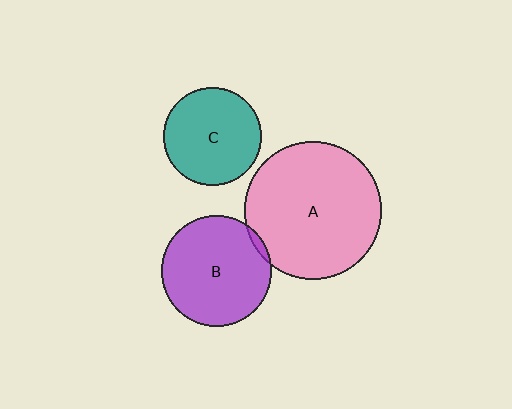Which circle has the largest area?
Circle A (pink).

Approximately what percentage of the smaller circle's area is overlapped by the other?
Approximately 5%.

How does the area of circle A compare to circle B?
Approximately 1.6 times.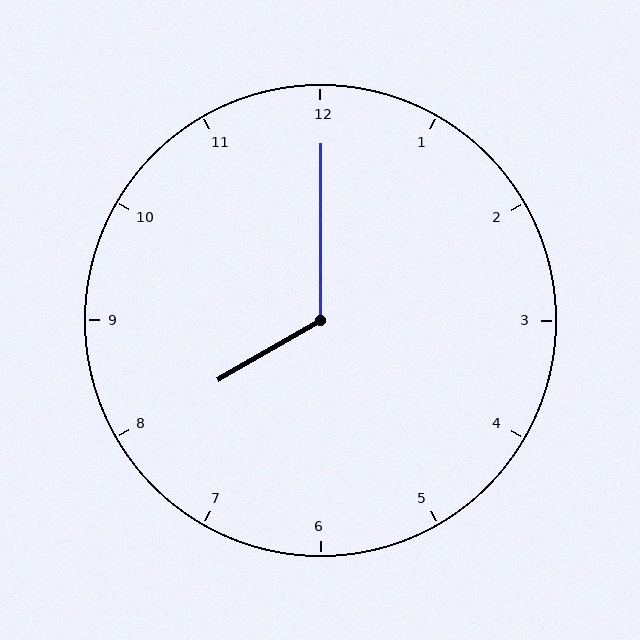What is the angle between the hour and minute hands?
Approximately 120 degrees.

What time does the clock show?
8:00.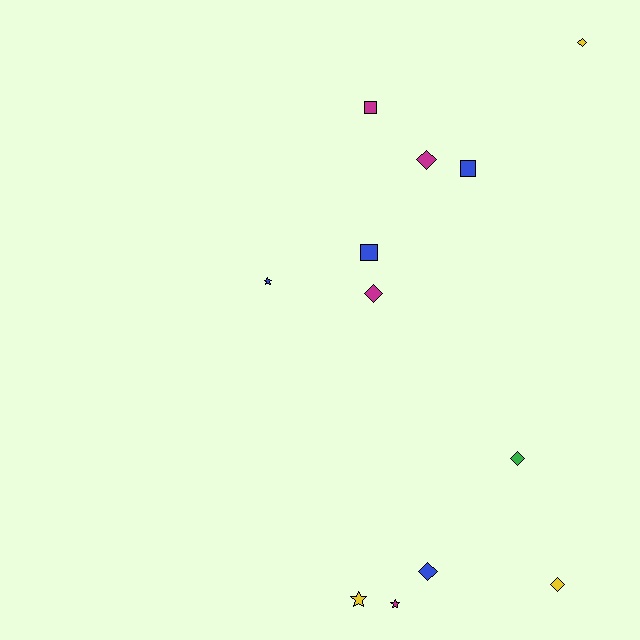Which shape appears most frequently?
Diamond, with 6 objects.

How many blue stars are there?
There is 1 blue star.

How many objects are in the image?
There are 12 objects.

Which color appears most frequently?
Blue, with 4 objects.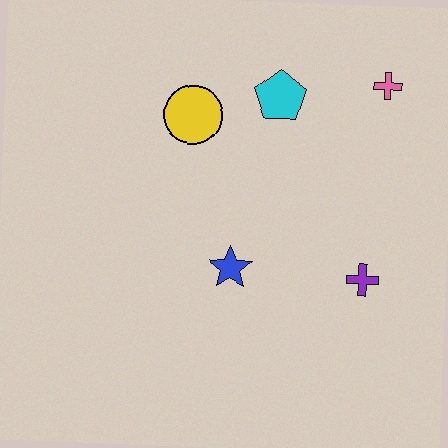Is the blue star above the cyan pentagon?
No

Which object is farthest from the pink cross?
The blue star is farthest from the pink cross.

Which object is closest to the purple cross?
The blue star is closest to the purple cross.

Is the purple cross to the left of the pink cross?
Yes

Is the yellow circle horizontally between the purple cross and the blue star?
No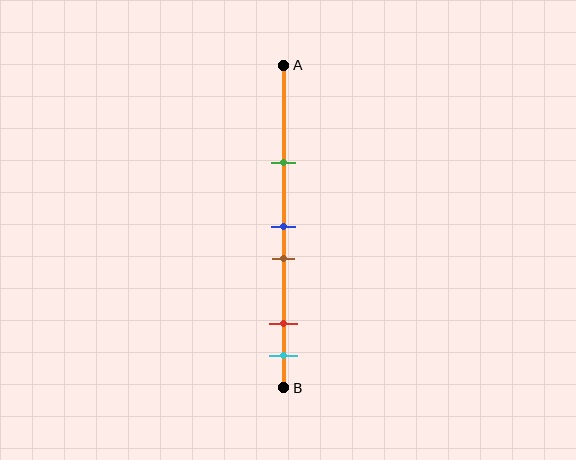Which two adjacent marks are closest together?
The blue and brown marks are the closest adjacent pair.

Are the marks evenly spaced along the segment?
No, the marks are not evenly spaced.